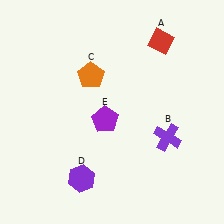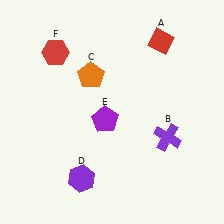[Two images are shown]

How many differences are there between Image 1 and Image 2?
There is 1 difference between the two images.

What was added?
A red hexagon (F) was added in Image 2.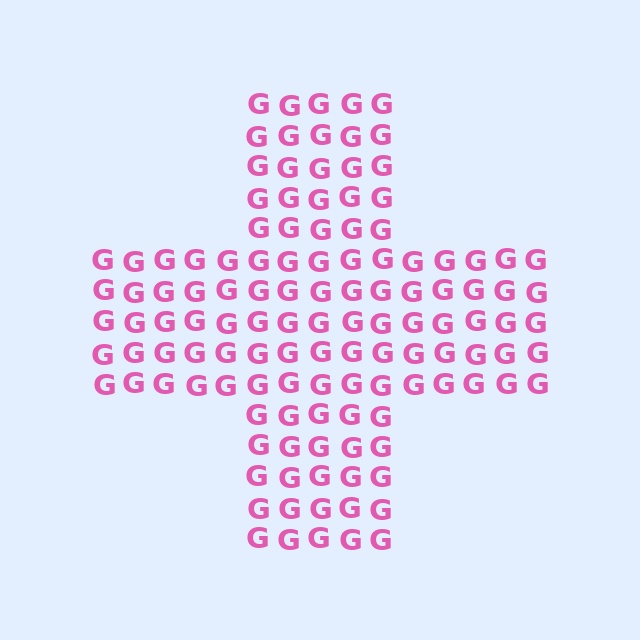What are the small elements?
The small elements are letter G's.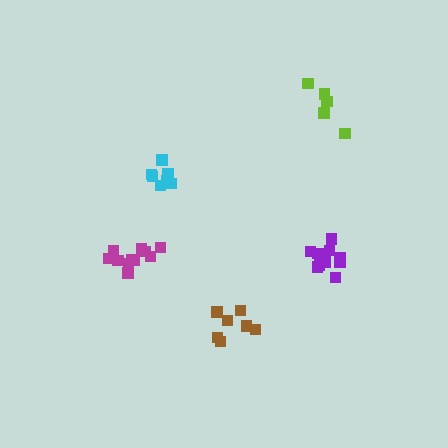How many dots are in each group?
Group 1: 11 dots, Group 2: 5 dots, Group 3: 7 dots, Group 4: 7 dots, Group 5: 10 dots (40 total).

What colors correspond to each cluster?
The clusters are colored: magenta, lime, brown, cyan, purple.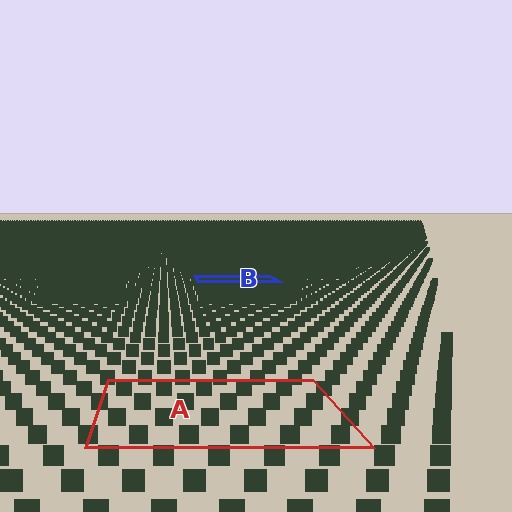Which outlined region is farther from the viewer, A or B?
Region B is farther from the viewer — the texture elements inside it appear smaller and more densely packed.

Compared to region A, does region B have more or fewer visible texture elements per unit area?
Region B has more texture elements per unit area — they are packed more densely because it is farther away.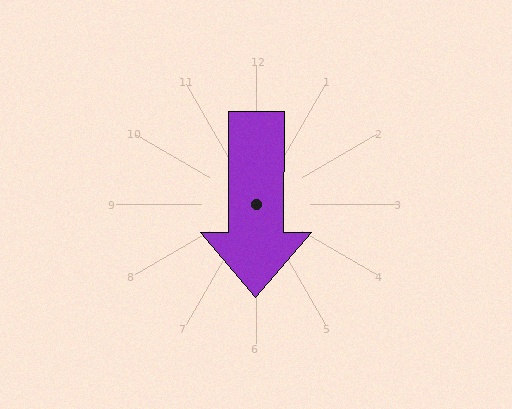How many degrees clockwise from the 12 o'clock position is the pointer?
Approximately 180 degrees.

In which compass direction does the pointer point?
South.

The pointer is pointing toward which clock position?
Roughly 6 o'clock.